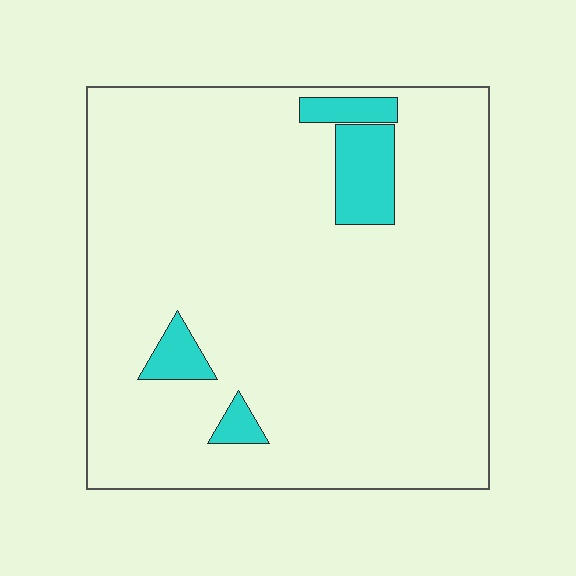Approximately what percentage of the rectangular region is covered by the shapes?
Approximately 10%.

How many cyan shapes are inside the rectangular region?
4.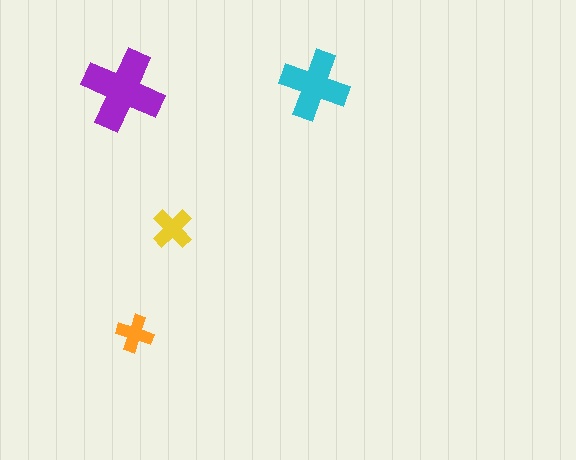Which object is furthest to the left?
The purple cross is leftmost.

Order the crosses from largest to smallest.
the purple one, the cyan one, the yellow one, the orange one.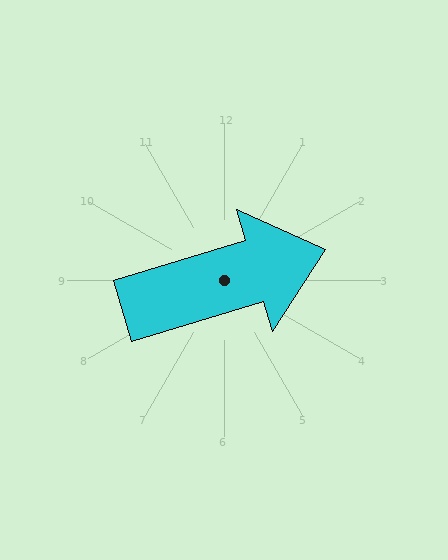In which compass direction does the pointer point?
East.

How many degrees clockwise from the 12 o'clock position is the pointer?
Approximately 73 degrees.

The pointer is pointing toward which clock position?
Roughly 2 o'clock.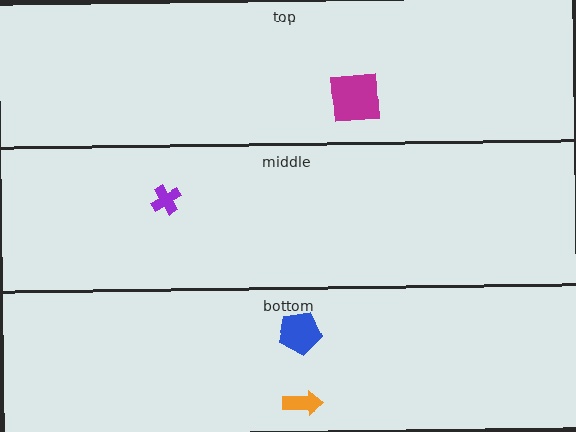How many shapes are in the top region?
1.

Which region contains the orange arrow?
The bottom region.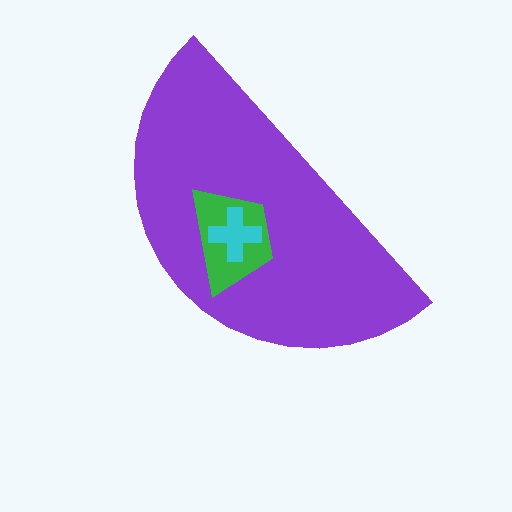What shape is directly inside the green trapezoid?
The cyan cross.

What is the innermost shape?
The cyan cross.